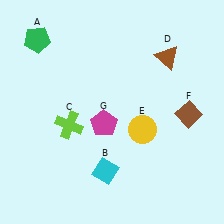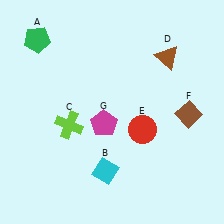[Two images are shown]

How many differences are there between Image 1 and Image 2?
There is 1 difference between the two images.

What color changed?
The circle (E) changed from yellow in Image 1 to red in Image 2.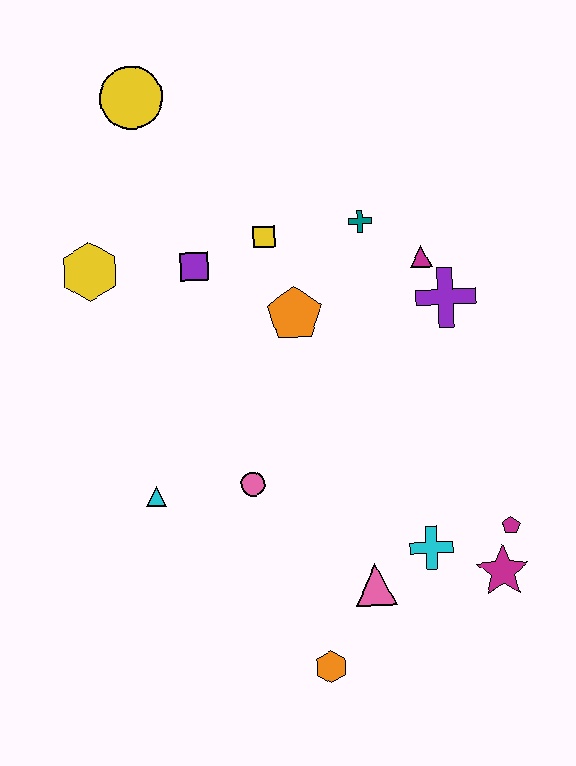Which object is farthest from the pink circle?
The yellow circle is farthest from the pink circle.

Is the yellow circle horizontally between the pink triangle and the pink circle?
No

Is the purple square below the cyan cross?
No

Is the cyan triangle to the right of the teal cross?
No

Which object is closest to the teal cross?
The magenta triangle is closest to the teal cross.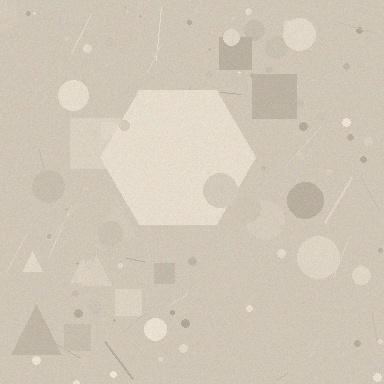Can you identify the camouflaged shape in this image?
The camouflaged shape is a hexagon.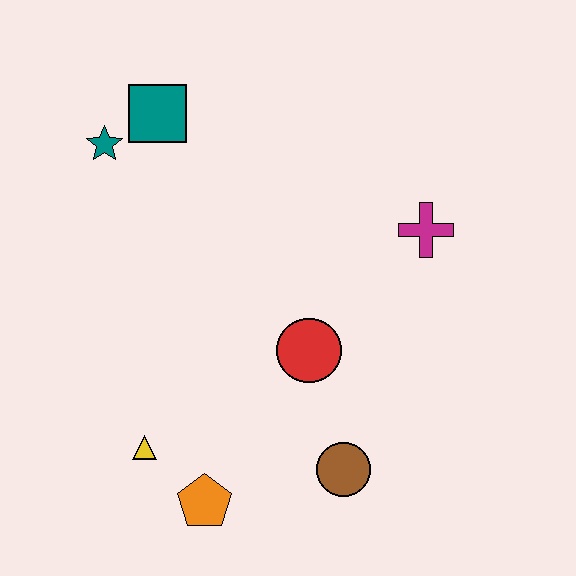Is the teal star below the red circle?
No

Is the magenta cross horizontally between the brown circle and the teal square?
No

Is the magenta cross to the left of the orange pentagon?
No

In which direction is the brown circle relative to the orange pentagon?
The brown circle is to the right of the orange pentagon.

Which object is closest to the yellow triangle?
The orange pentagon is closest to the yellow triangle.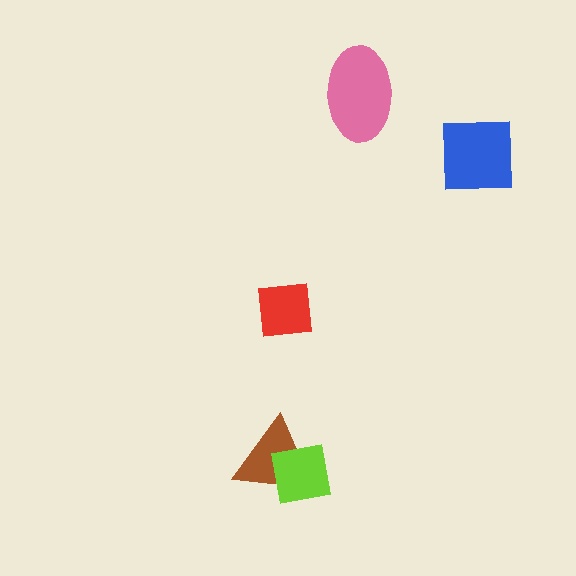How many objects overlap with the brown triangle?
1 object overlaps with the brown triangle.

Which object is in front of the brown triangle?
The lime square is in front of the brown triangle.